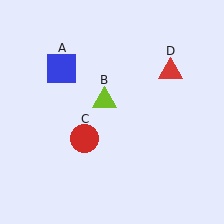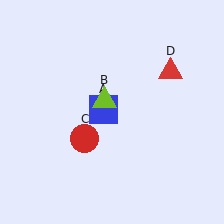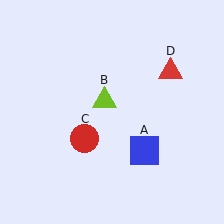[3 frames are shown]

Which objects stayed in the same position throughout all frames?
Lime triangle (object B) and red circle (object C) and red triangle (object D) remained stationary.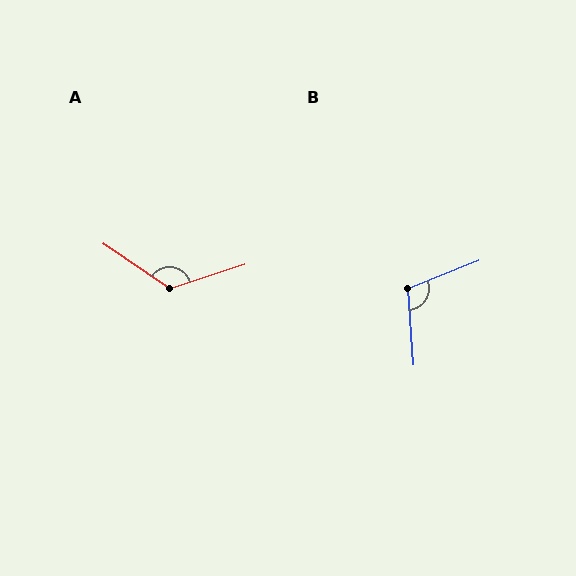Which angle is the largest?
A, at approximately 128 degrees.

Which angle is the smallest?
B, at approximately 108 degrees.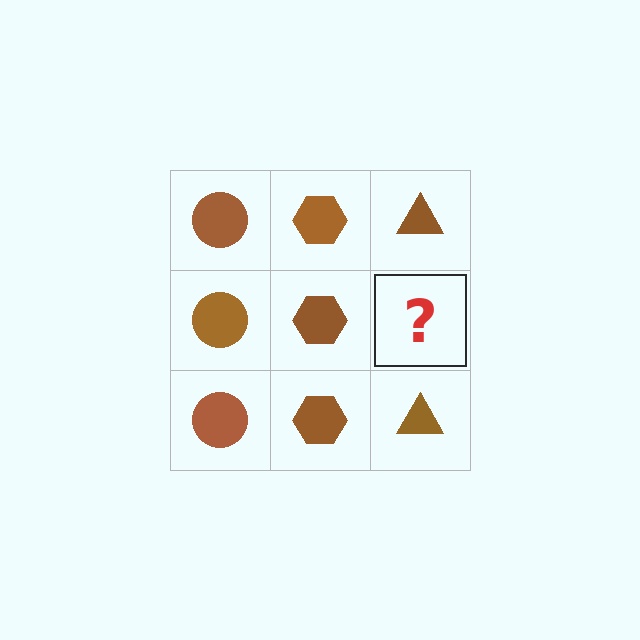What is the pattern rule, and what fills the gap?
The rule is that each column has a consistent shape. The gap should be filled with a brown triangle.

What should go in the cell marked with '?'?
The missing cell should contain a brown triangle.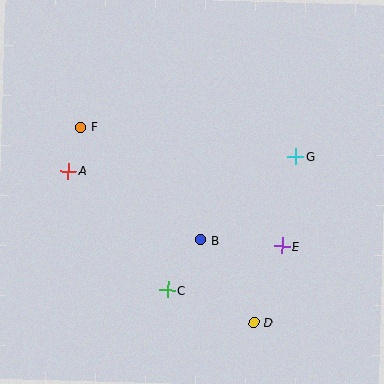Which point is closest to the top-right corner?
Point G is closest to the top-right corner.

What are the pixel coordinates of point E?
Point E is at (282, 246).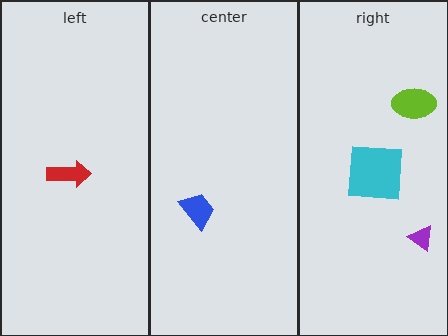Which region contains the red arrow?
The left region.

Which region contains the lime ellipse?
The right region.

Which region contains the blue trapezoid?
The center region.